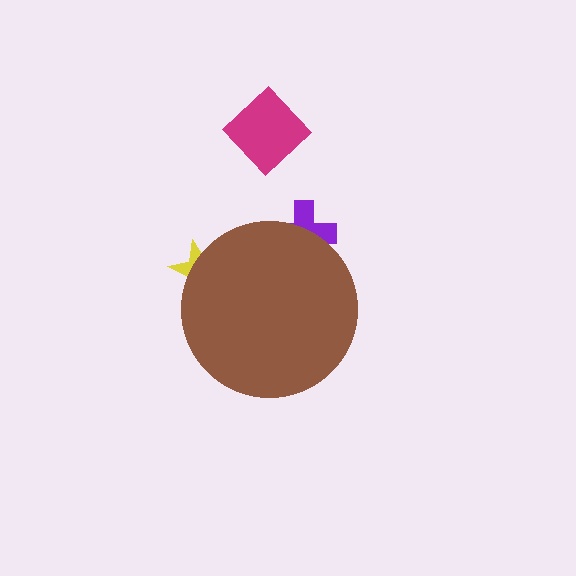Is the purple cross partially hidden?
Yes, the purple cross is partially hidden behind the brown circle.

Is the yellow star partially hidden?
Yes, the yellow star is partially hidden behind the brown circle.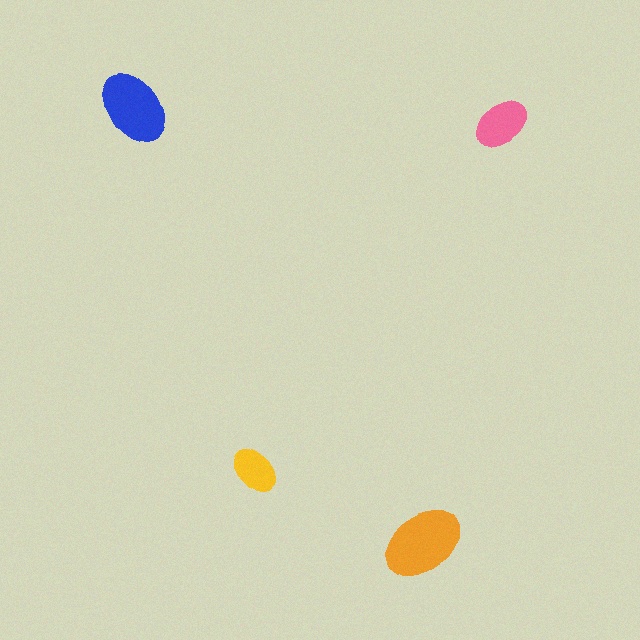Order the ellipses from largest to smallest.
the orange one, the blue one, the pink one, the yellow one.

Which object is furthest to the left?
The blue ellipse is leftmost.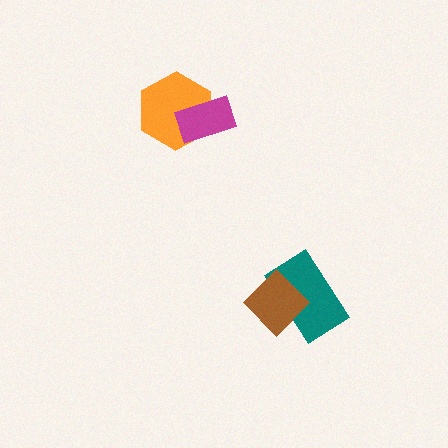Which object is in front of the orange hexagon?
The magenta rectangle is in front of the orange hexagon.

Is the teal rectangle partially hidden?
Yes, it is partially covered by another shape.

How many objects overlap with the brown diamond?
1 object overlaps with the brown diamond.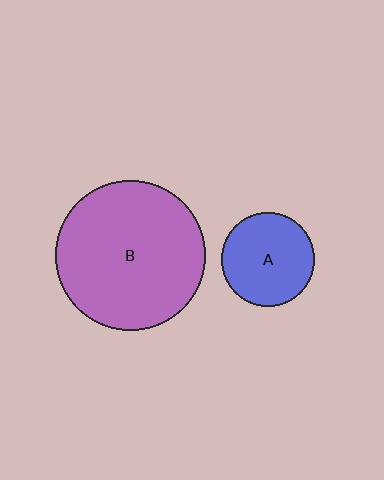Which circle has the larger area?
Circle B (purple).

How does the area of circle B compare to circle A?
Approximately 2.6 times.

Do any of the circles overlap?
No, none of the circles overlap.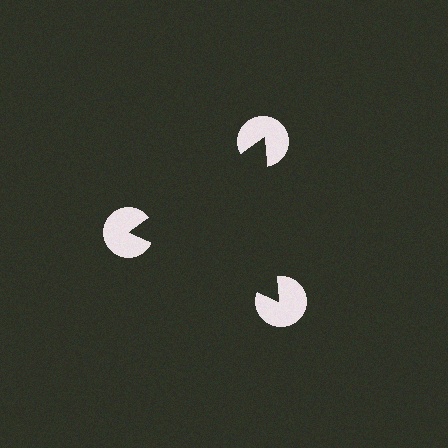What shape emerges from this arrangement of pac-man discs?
An illusory triangle — its edges are inferred from the aligned wedge cuts in the pac-man discs, not physically drawn.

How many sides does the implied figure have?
3 sides.